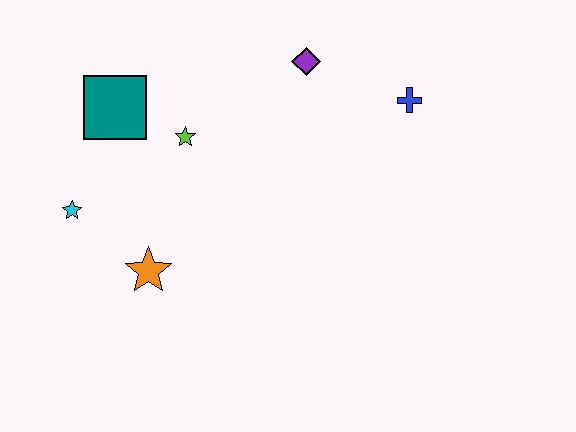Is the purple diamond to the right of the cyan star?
Yes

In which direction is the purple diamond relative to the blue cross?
The purple diamond is to the left of the blue cross.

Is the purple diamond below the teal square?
No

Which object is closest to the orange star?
The cyan star is closest to the orange star.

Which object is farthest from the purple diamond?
The cyan star is farthest from the purple diamond.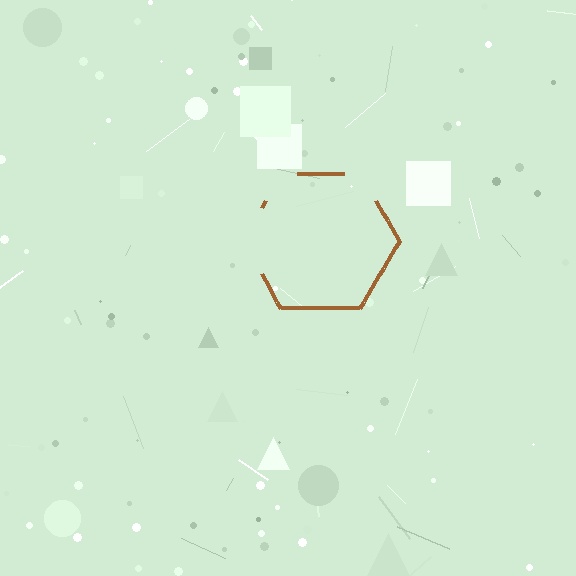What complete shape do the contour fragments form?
The contour fragments form a hexagon.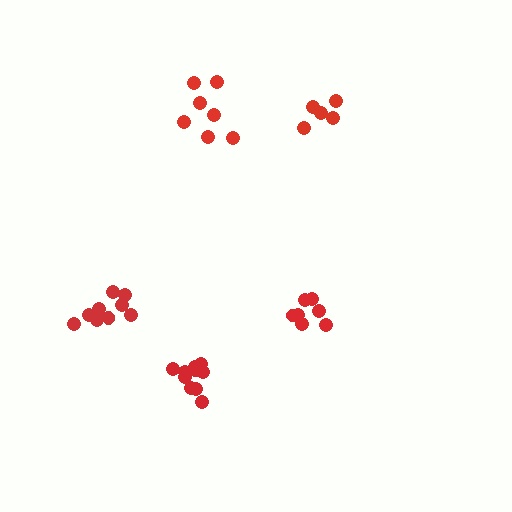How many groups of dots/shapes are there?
There are 5 groups.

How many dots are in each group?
Group 1: 5 dots, Group 2: 9 dots, Group 3: 7 dots, Group 4: 7 dots, Group 5: 10 dots (38 total).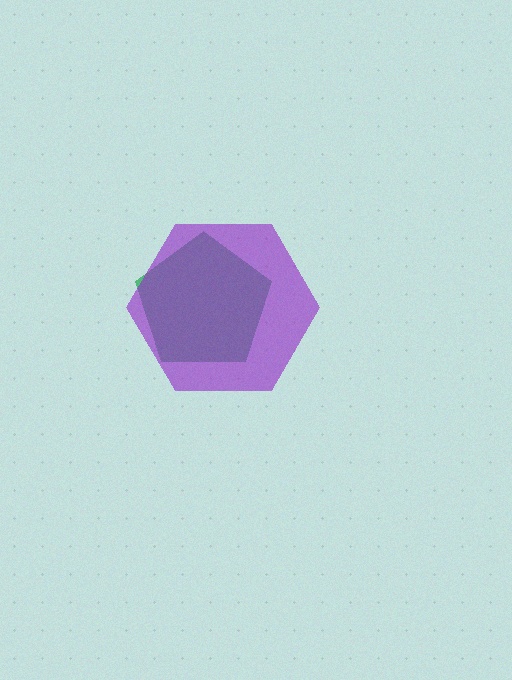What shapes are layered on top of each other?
The layered shapes are: a green pentagon, a purple hexagon.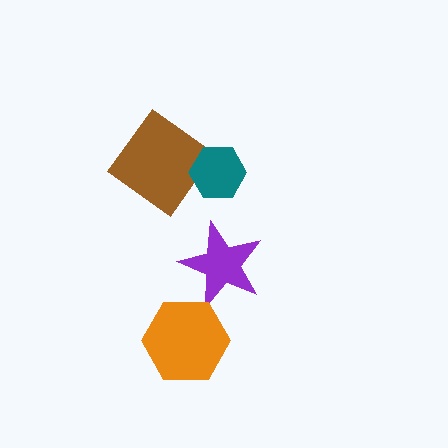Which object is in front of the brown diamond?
The teal hexagon is in front of the brown diamond.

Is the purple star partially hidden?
No, no other shape covers it.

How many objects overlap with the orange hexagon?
0 objects overlap with the orange hexagon.